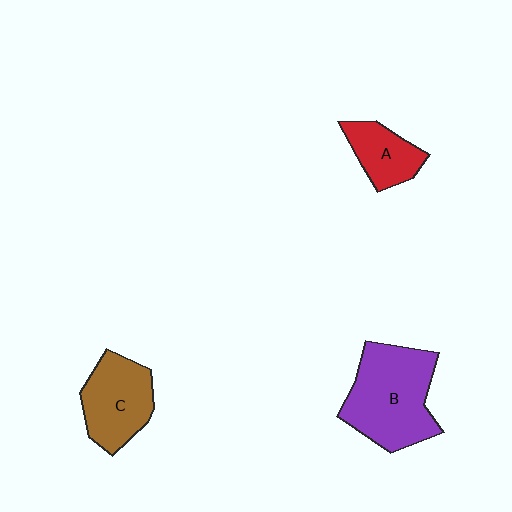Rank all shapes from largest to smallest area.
From largest to smallest: B (purple), C (brown), A (red).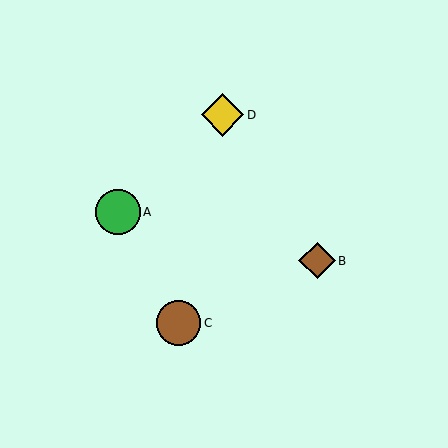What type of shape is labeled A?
Shape A is a green circle.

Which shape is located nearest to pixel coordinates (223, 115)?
The yellow diamond (labeled D) at (222, 115) is nearest to that location.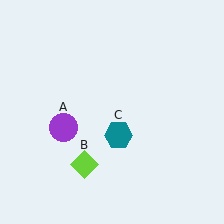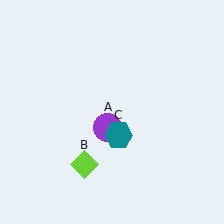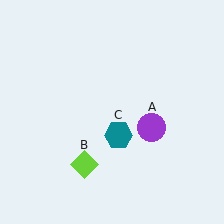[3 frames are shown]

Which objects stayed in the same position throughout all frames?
Lime diamond (object B) and teal hexagon (object C) remained stationary.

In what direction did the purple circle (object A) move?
The purple circle (object A) moved right.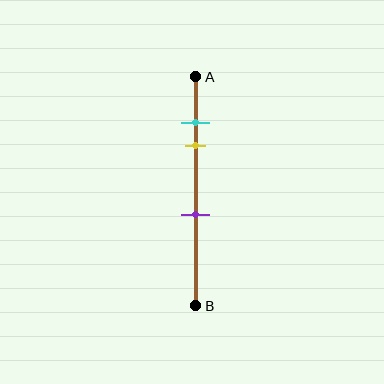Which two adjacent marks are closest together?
The cyan and yellow marks are the closest adjacent pair.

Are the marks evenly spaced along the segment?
No, the marks are not evenly spaced.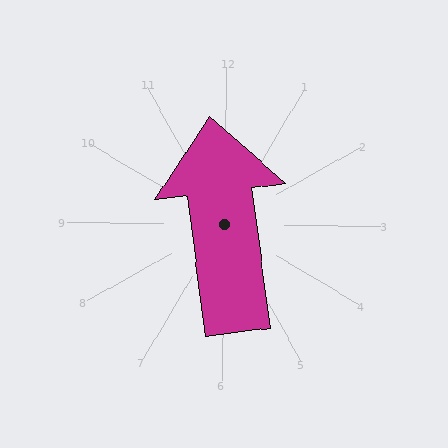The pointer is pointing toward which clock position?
Roughly 12 o'clock.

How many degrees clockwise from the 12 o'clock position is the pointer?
Approximately 352 degrees.